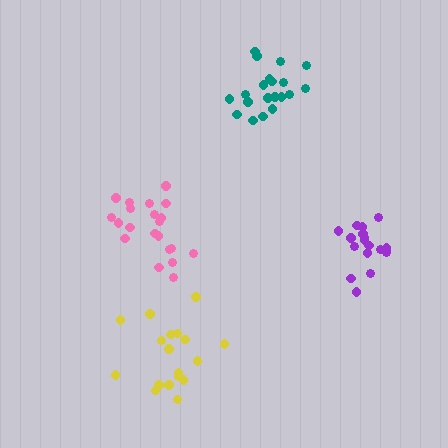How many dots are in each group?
Group 1: 21 dots, Group 2: 18 dots, Group 3: 20 dots, Group 4: 18 dots (77 total).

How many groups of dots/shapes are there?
There are 4 groups.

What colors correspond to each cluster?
The clusters are colored: pink, yellow, teal, purple.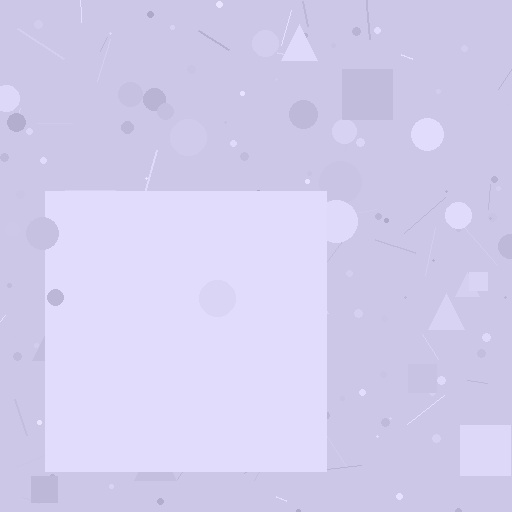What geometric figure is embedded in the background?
A square is embedded in the background.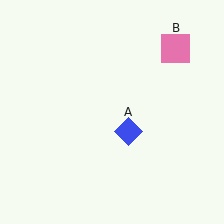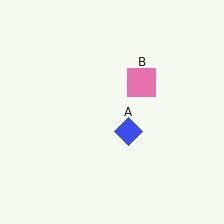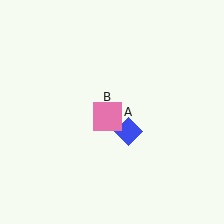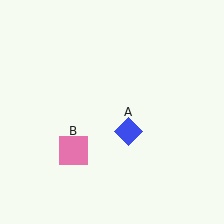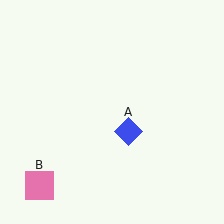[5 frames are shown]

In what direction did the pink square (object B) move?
The pink square (object B) moved down and to the left.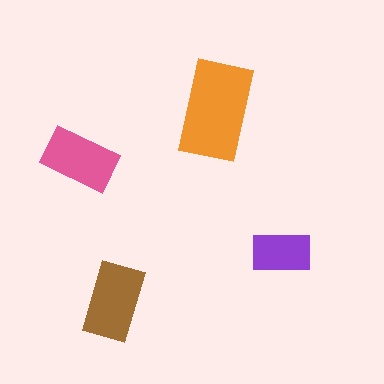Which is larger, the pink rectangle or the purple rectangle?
The pink one.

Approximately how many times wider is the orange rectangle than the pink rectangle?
About 1.5 times wider.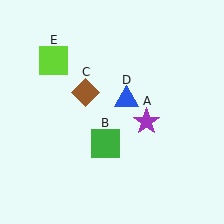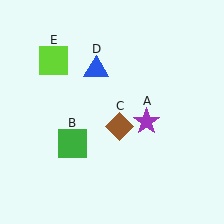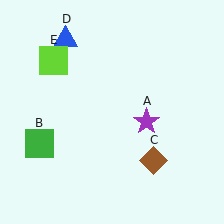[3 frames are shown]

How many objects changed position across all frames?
3 objects changed position: green square (object B), brown diamond (object C), blue triangle (object D).